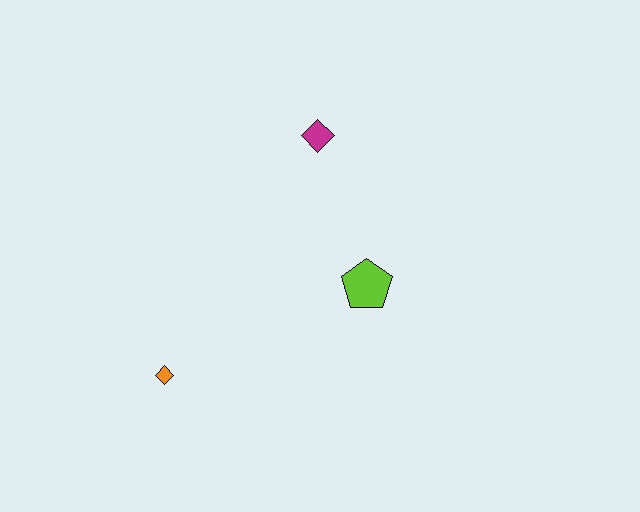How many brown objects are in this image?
There are no brown objects.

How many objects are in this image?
There are 3 objects.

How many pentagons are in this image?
There is 1 pentagon.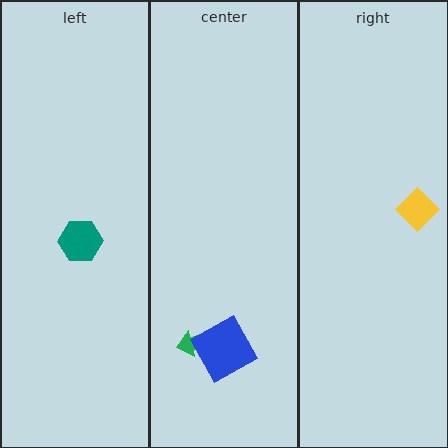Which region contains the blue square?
The center region.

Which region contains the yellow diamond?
The right region.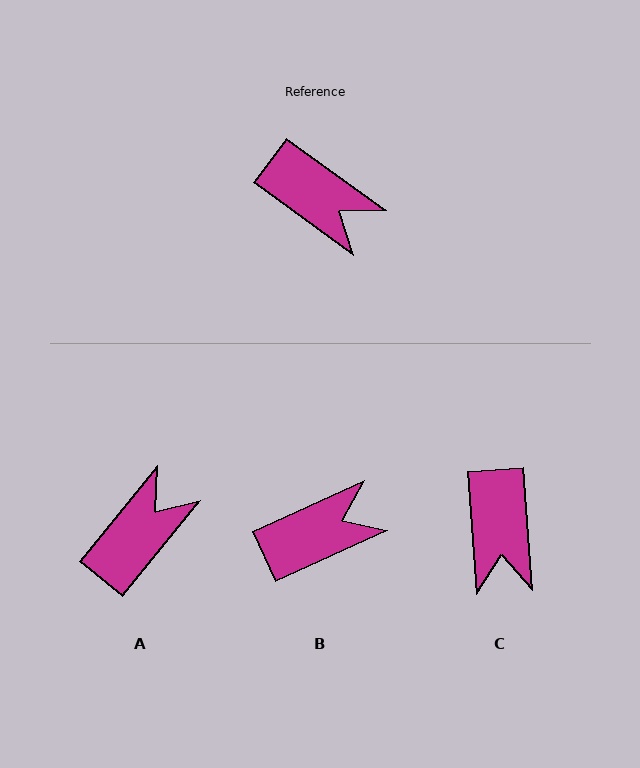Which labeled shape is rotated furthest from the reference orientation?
A, about 87 degrees away.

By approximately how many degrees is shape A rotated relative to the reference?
Approximately 87 degrees counter-clockwise.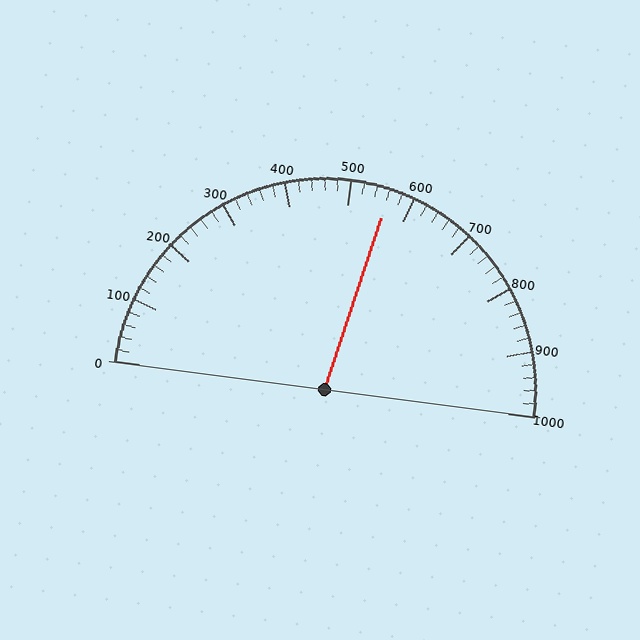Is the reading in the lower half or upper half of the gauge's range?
The reading is in the upper half of the range (0 to 1000).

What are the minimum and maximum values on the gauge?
The gauge ranges from 0 to 1000.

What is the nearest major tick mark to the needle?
The nearest major tick mark is 600.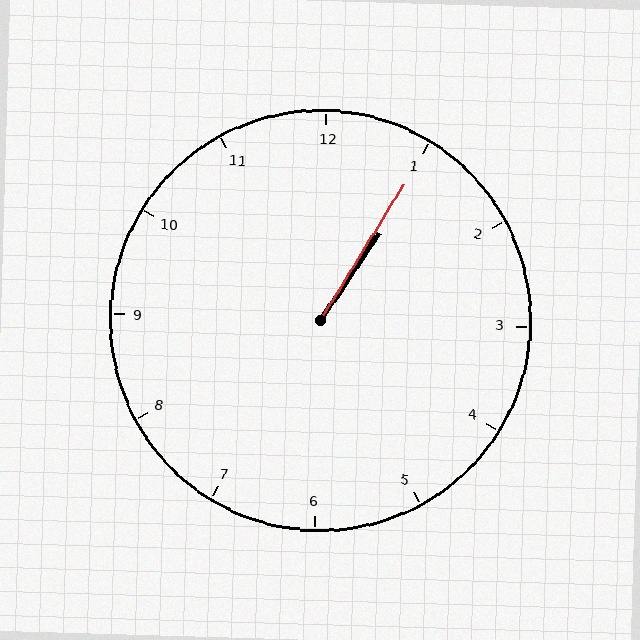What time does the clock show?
1:05.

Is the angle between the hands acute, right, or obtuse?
It is acute.